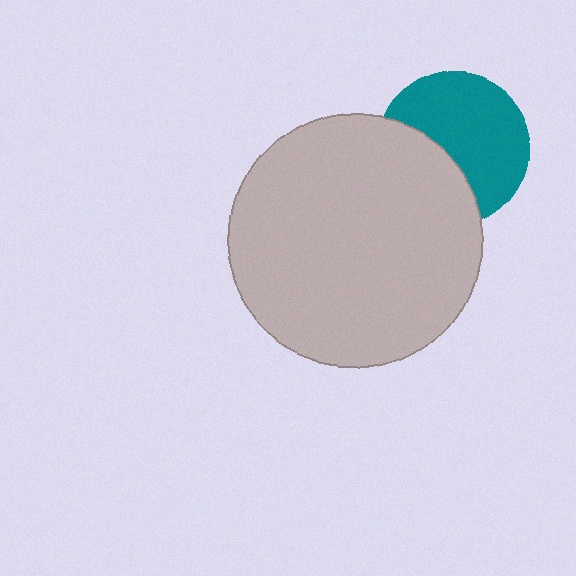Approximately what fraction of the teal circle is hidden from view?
Roughly 38% of the teal circle is hidden behind the light gray circle.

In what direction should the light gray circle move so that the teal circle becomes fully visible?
The light gray circle should move toward the lower-left. That is the shortest direction to clear the overlap and leave the teal circle fully visible.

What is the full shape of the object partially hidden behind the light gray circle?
The partially hidden object is a teal circle.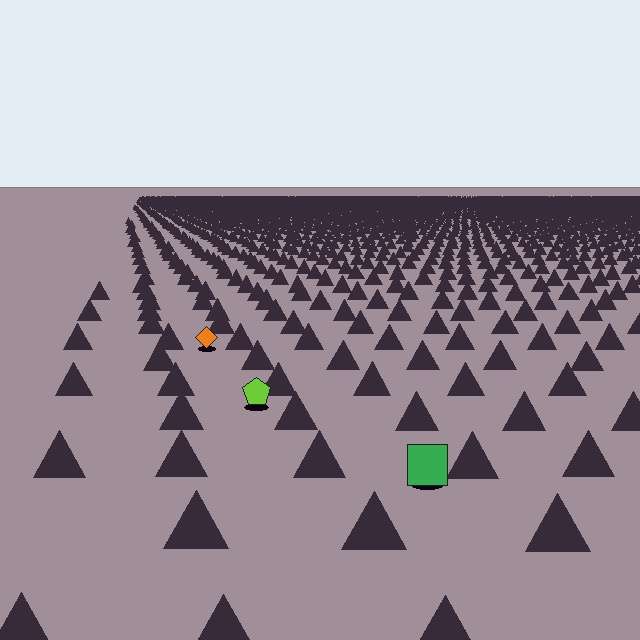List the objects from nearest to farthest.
From nearest to farthest: the green square, the lime pentagon, the orange diamond.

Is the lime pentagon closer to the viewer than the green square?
No. The green square is closer — you can tell from the texture gradient: the ground texture is coarser near it.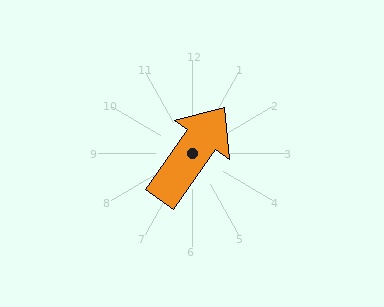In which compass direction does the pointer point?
Northeast.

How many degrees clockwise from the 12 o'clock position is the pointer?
Approximately 35 degrees.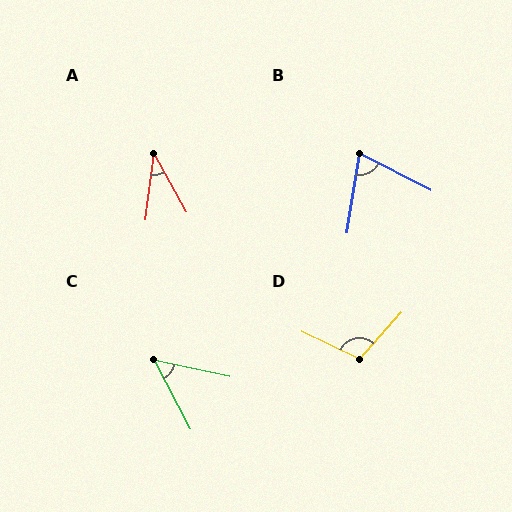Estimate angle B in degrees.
Approximately 72 degrees.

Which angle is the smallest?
A, at approximately 36 degrees.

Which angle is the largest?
D, at approximately 106 degrees.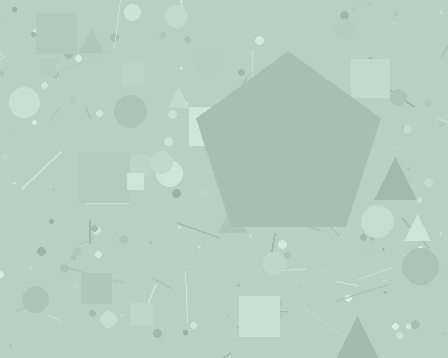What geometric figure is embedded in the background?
A pentagon is embedded in the background.